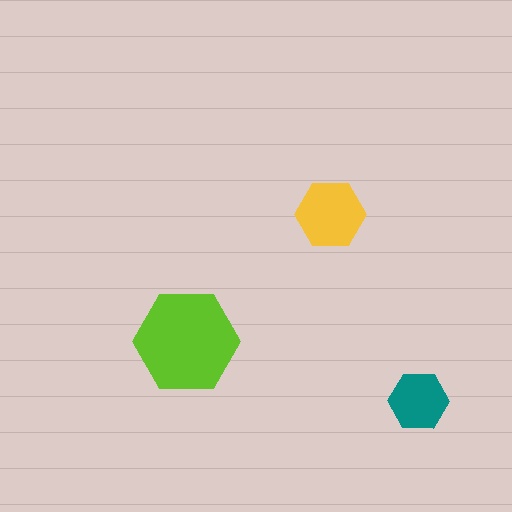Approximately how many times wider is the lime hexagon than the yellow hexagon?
About 1.5 times wider.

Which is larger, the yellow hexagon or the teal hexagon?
The yellow one.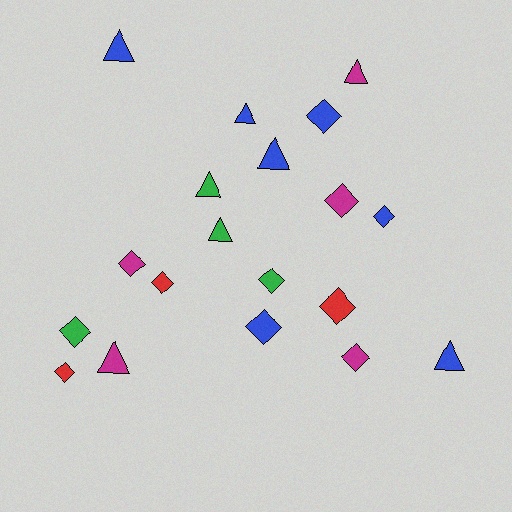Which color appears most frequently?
Blue, with 7 objects.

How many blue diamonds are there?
There are 3 blue diamonds.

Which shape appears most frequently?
Diamond, with 11 objects.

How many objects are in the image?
There are 19 objects.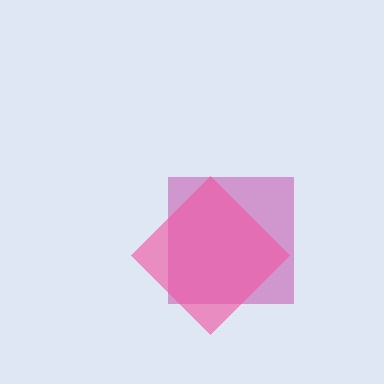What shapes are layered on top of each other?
The layered shapes are: a magenta square, a pink diamond.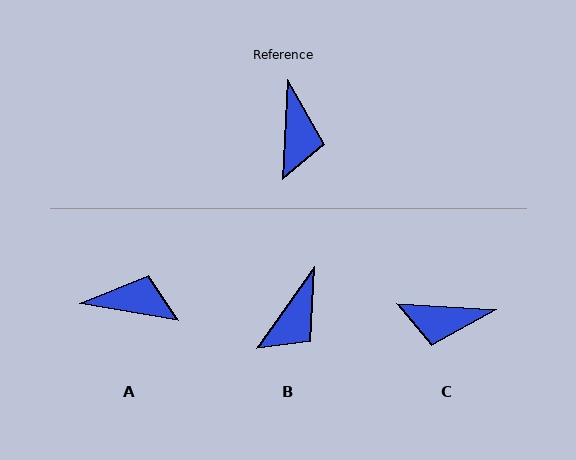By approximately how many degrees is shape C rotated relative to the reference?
Approximately 90 degrees clockwise.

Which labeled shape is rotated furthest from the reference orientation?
C, about 90 degrees away.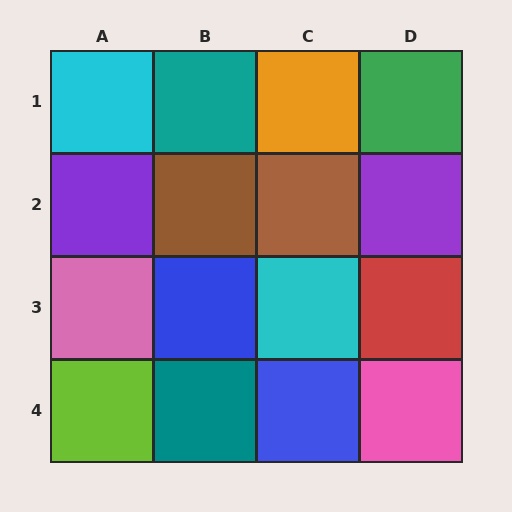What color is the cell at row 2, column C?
Brown.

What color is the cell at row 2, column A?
Purple.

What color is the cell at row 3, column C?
Cyan.